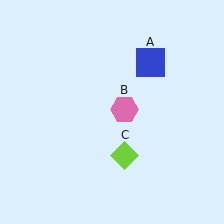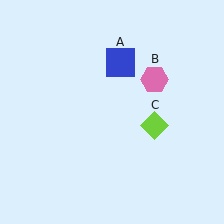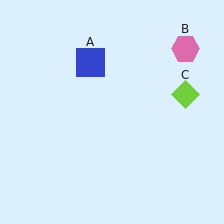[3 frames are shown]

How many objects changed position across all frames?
3 objects changed position: blue square (object A), pink hexagon (object B), lime diamond (object C).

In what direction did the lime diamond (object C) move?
The lime diamond (object C) moved up and to the right.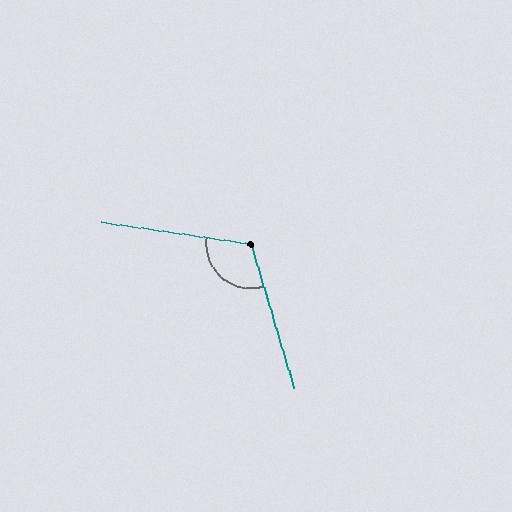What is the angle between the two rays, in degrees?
Approximately 115 degrees.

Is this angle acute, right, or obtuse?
It is obtuse.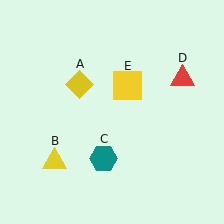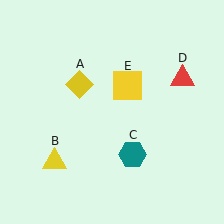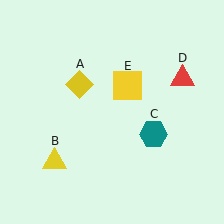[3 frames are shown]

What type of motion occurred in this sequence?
The teal hexagon (object C) rotated counterclockwise around the center of the scene.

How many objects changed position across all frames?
1 object changed position: teal hexagon (object C).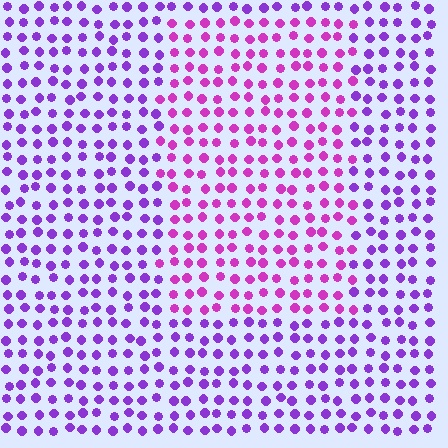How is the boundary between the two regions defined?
The boundary is defined purely by a slight shift in hue (about 34 degrees). Spacing, size, and orientation are identical on both sides.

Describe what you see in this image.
The image is filled with small purple elements in a uniform arrangement. A rectangle-shaped region is visible where the elements are tinted to a slightly different hue, forming a subtle color boundary.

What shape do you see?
I see a rectangle.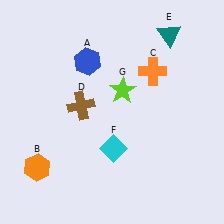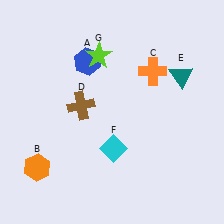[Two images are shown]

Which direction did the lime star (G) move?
The lime star (G) moved up.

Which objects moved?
The objects that moved are: the teal triangle (E), the lime star (G).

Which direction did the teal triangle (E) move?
The teal triangle (E) moved down.